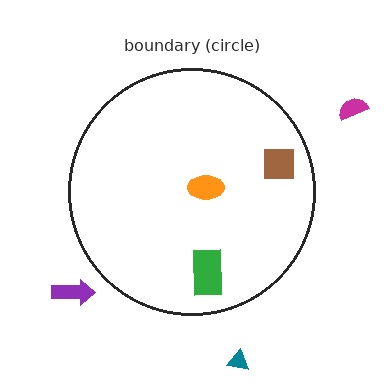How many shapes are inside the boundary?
3 inside, 3 outside.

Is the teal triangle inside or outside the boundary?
Outside.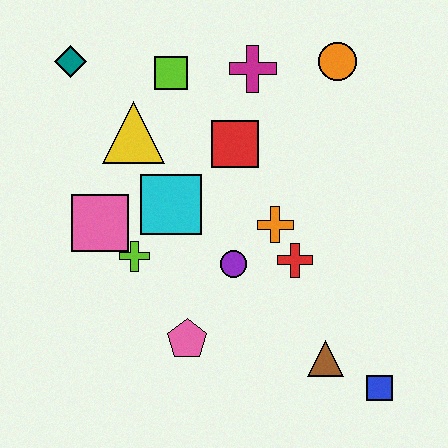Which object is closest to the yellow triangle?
The lime square is closest to the yellow triangle.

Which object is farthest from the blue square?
The teal diamond is farthest from the blue square.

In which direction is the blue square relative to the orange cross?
The blue square is below the orange cross.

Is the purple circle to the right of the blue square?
No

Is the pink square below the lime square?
Yes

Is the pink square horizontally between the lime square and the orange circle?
No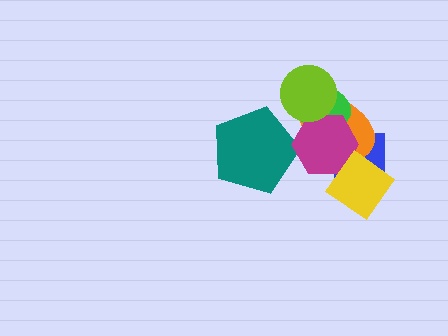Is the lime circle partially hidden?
No, no other shape covers it.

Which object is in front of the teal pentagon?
The magenta hexagon is in front of the teal pentagon.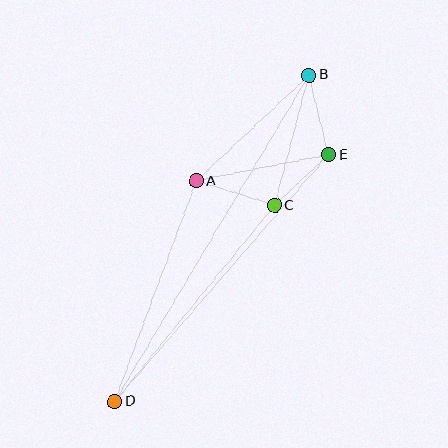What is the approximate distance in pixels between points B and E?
The distance between B and E is approximately 82 pixels.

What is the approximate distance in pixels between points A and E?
The distance between A and E is approximately 135 pixels.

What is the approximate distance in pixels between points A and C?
The distance between A and C is approximately 82 pixels.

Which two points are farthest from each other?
Points B and D are farthest from each other.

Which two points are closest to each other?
Points C and E are closest to each other.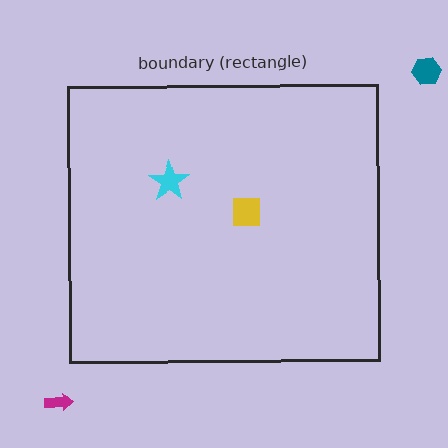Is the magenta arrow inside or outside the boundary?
Outside.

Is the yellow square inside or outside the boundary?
Inside.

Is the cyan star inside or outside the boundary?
Inside.